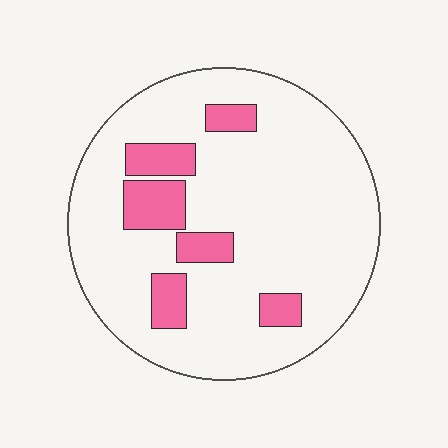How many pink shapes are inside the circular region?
6.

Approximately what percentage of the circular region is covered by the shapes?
Approximately 15%.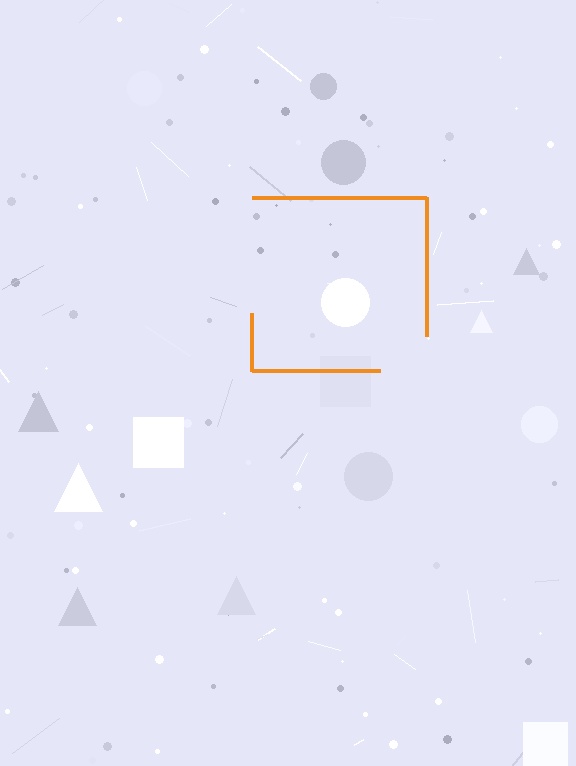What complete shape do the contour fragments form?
The contour fragments form a square.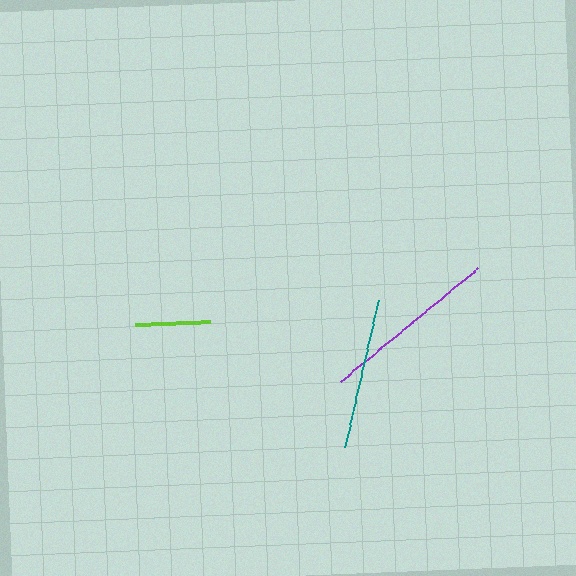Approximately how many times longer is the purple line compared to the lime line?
The purple line is approximately 2.4 times the length of the lime line.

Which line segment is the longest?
The purple line is the longest at approximately 179 pixels.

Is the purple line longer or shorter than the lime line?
The purple line is longer than the lime line.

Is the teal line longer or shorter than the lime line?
The teal line is longer than the lime line.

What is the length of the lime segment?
The lime segment is approximately 74 pixels long.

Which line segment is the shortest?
The lime line is the shortest at approximately 74 pixels.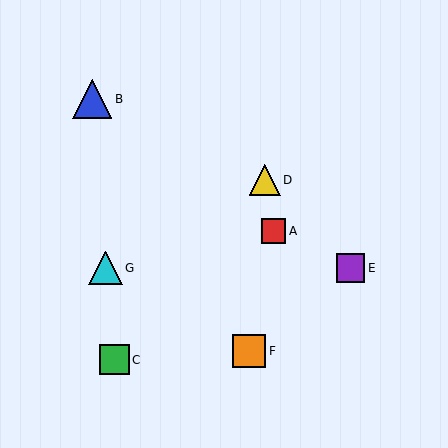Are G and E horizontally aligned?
Yes, both are at y≈268.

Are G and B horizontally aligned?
No, G is at y≈268 and B is at y≈99.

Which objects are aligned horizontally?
Objects E, G are aligned horizontally.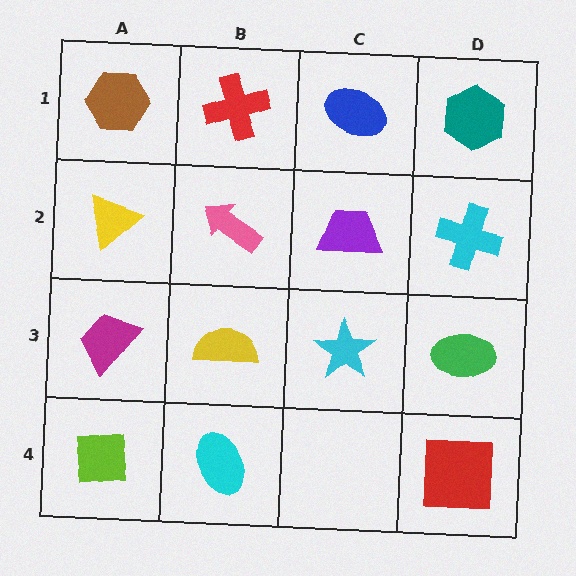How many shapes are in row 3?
4 shapes.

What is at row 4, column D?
A red square.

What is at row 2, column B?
A pink arrow.